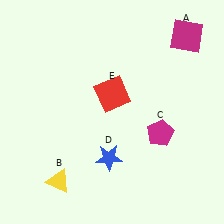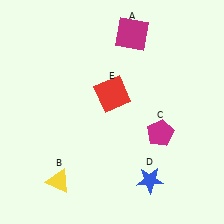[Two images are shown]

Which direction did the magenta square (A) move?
The magenta square (A) moved left.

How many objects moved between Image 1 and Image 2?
2 objects moved between the two images.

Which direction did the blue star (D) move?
The blue star (D) moved right.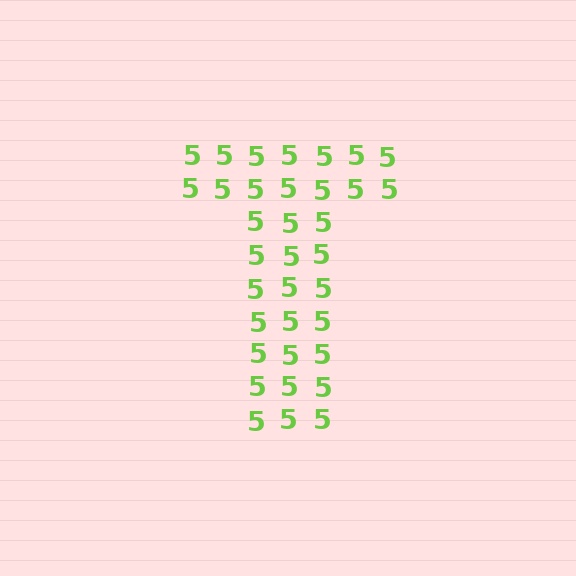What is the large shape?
The large shape is the letter T.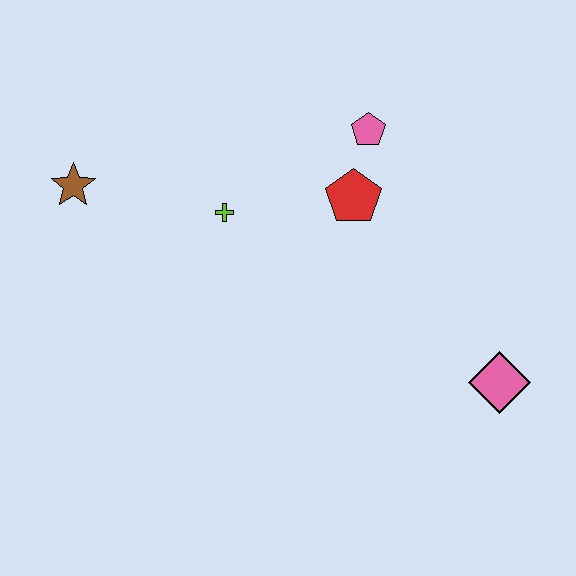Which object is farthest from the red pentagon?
The brown star is farthest from the red pentagon.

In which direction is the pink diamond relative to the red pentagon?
The pink diamond is below the red pentagon.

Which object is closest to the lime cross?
The red pentagon is closest to the lime cross.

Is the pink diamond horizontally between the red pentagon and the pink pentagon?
No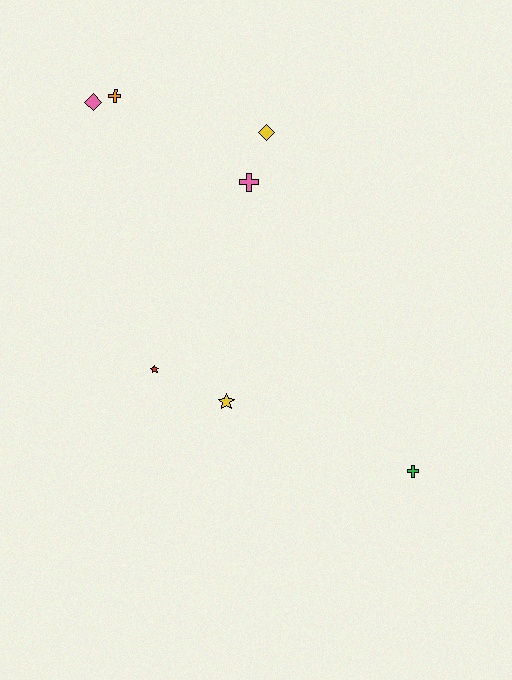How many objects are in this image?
There are 7 objects.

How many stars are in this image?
There are 2 stars.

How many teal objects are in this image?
There are no teal objects.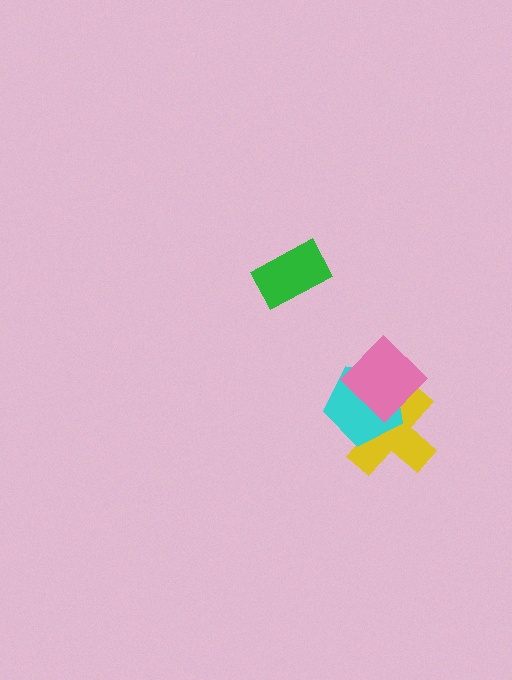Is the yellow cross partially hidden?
Yes, it is partially covered by another shape.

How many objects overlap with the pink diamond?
2 objects overlap with the pink diamond.